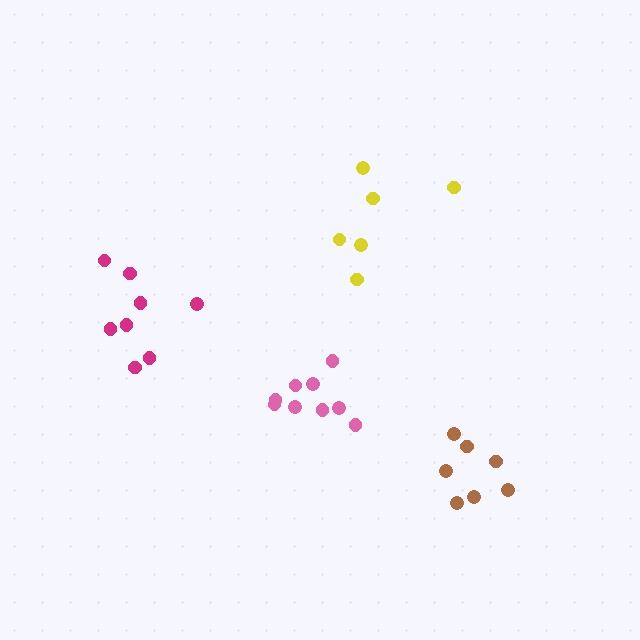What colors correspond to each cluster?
The clusters are colored: magenta, yellow, pink, brown.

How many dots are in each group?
Group 1: 8 dots, Group 2: 6 dots, Group 3: 9 dots, Group 4: 7 dots (30 total).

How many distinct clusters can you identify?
There are 4 distinct clusters.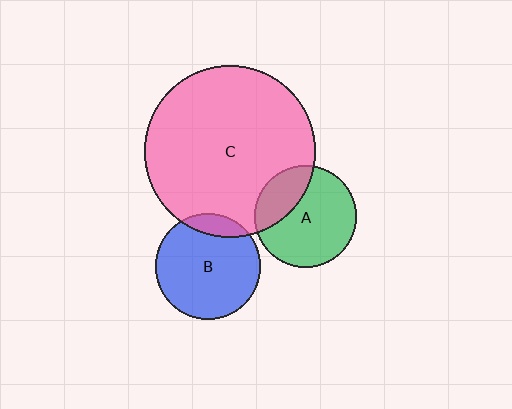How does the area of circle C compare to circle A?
Approximately 2.8 times.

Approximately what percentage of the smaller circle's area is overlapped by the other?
Approximately 10%.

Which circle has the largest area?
Circle C (pink).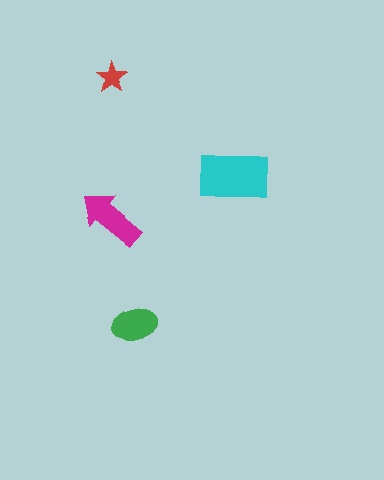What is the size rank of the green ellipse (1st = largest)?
3rd.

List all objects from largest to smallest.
The cyan rectangle, the magenta arrow, the green ellipse, the red star.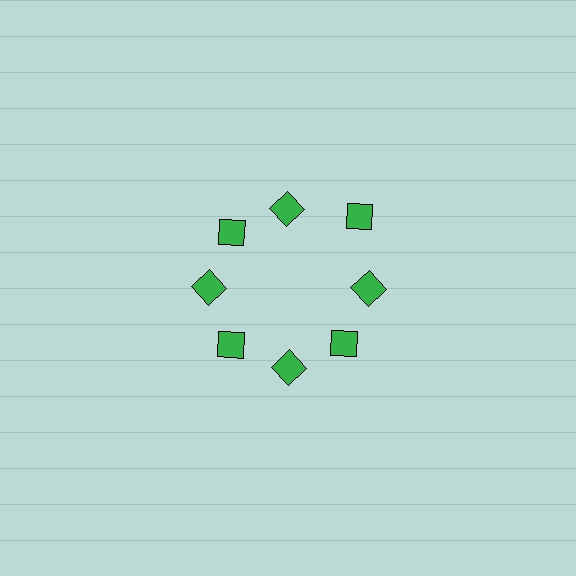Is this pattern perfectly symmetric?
No. The 8 green diamonds are arranged in a ring, but one element near the 2 o'clock position is pushed outward from the center, breaking the 8-fold rotational symmetry.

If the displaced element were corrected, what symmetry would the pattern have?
It would have 8-fold rotational symmetry — the pattern would map onto itself every 45 degrees.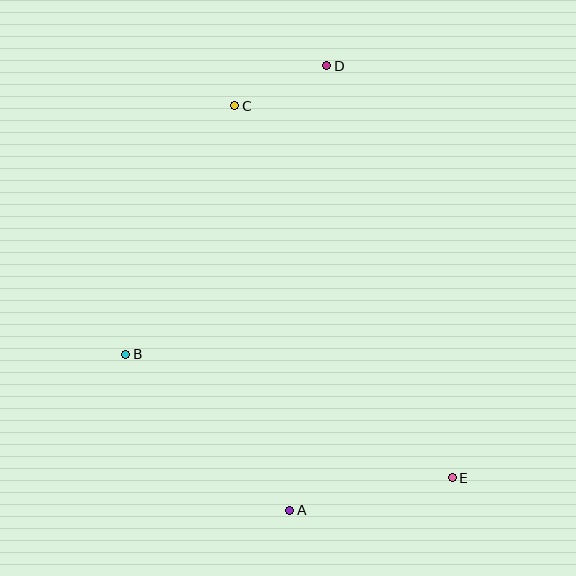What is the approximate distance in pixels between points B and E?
The distance between B and E is approximately 349 pixels.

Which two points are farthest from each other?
Points A and D are farthest from each other.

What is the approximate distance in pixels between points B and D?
The distance between B and D is approximately 351 pixels.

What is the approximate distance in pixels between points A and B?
The distance between A and B is approximately 226 pixels.